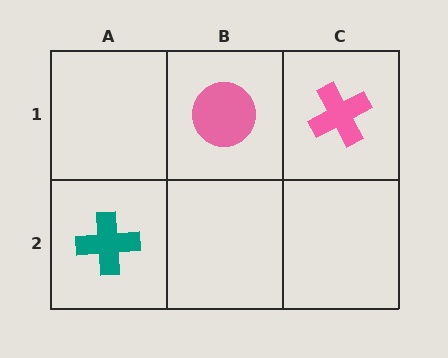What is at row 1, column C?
A pink cross.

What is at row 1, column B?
A pink circle.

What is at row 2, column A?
A teal cross.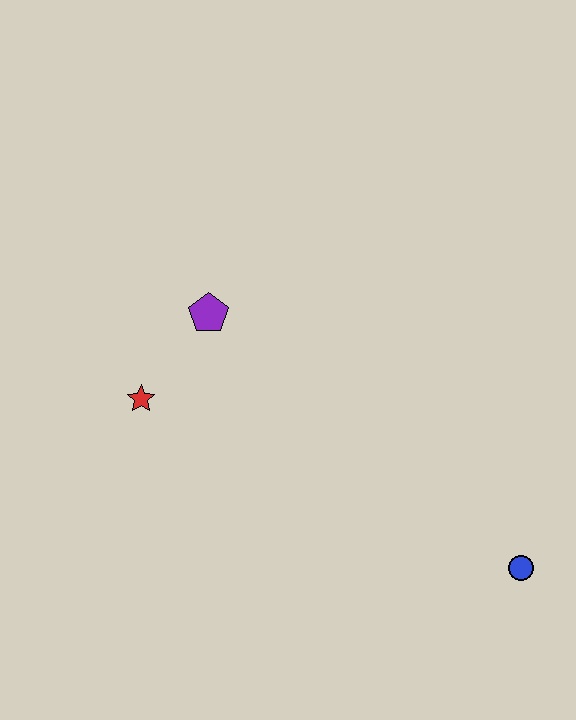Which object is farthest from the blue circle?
The red star is farthest from the blue circle.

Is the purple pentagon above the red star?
Yes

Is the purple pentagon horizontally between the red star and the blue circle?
Yes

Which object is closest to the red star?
The purple pentagon is closest to the red star.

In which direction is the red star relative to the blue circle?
The red star is to the left of the blue circle.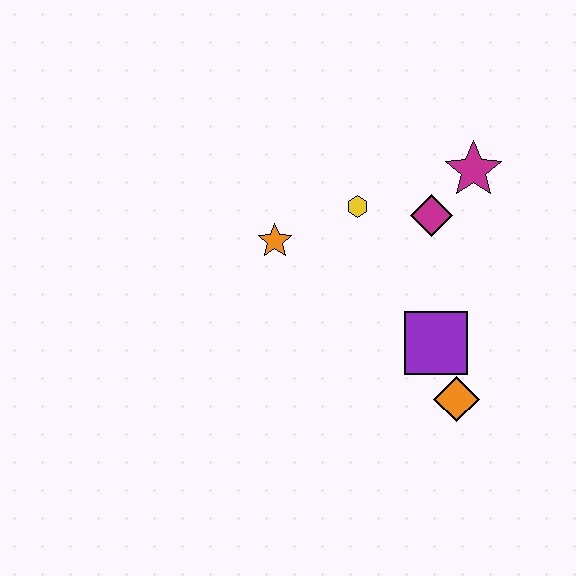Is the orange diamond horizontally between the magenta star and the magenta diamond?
Yes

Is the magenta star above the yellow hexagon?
Yes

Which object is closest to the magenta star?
The magenta diamond is closest to the magenta star.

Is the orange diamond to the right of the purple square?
Yes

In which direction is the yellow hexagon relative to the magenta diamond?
The yellow hexagon is to the left of the magenta diamond.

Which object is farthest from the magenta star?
The orange diamond is farthest from the magenta star.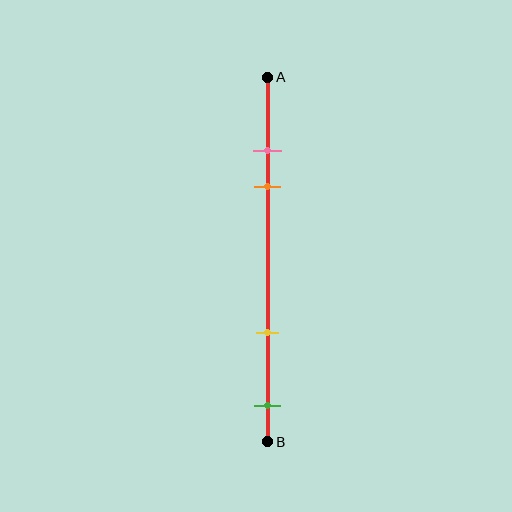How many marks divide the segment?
There are 4 marks dividing the segment.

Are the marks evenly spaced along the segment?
No, the marks are not evenly spaced.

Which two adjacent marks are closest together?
The pink and orange marks are the closest adjacent pair.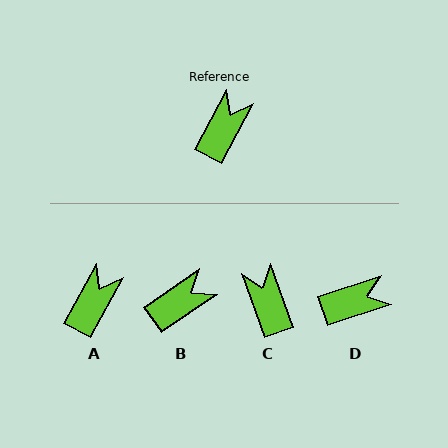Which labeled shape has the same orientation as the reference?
A.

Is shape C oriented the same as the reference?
No, it is off by about 48 degrees.